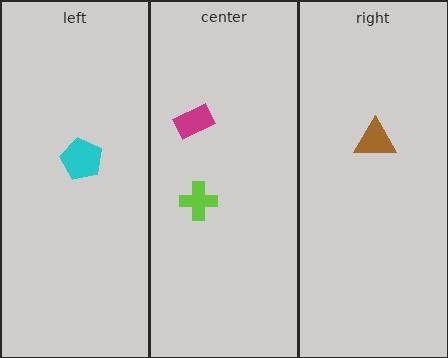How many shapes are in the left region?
1.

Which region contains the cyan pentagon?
The left region.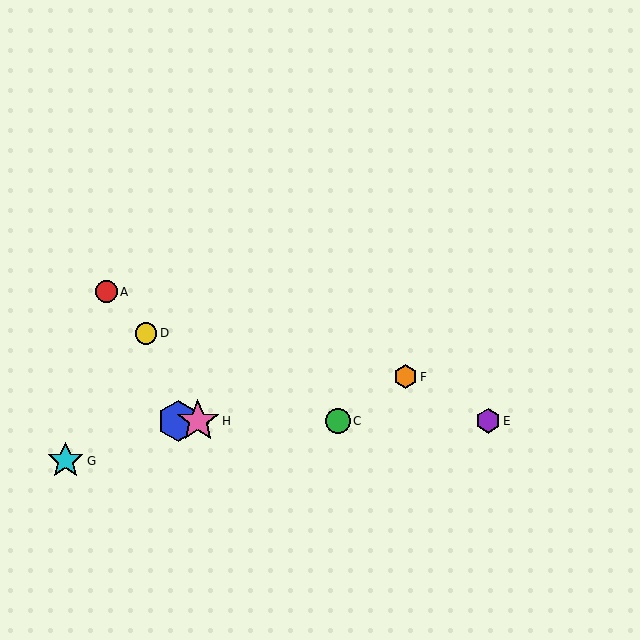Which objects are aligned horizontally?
Objects B, C, E, H are aligned horizontally.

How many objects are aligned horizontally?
4 objects (B, C, E, H) are aligned horizontally.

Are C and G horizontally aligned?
No, C is at y≈421 and G is at y≈461.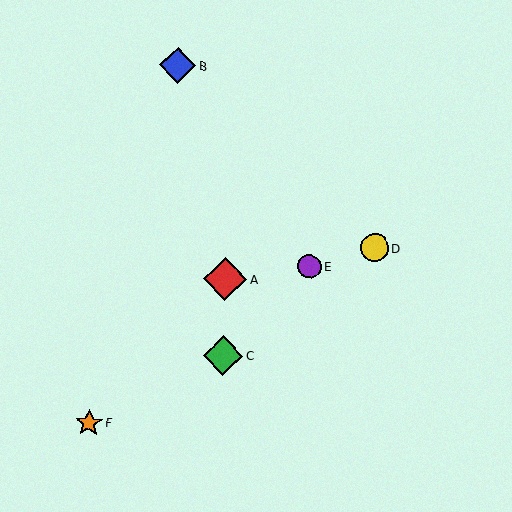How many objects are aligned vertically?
2 objects (A, C) are aligned vertically.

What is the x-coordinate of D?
Object D is at x≈375.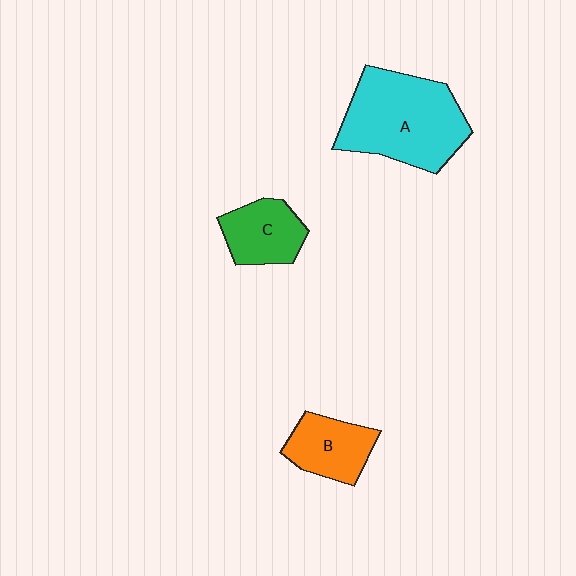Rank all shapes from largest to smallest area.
From largest to smallest: A (cyan), B (orange), C (green).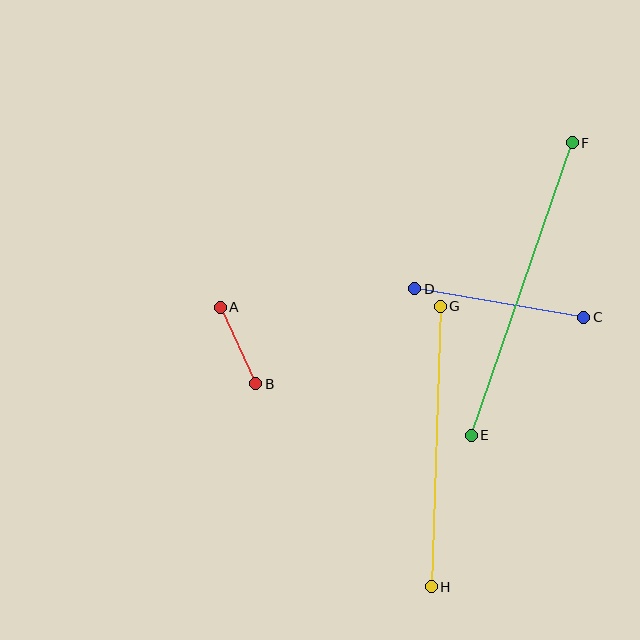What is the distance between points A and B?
The distance is approximately 85 pixels.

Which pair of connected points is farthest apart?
Points E and F are farthest apart.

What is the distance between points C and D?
The distance is approximately 171 pixels.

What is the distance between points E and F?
The distance is approximately 310 pixels.